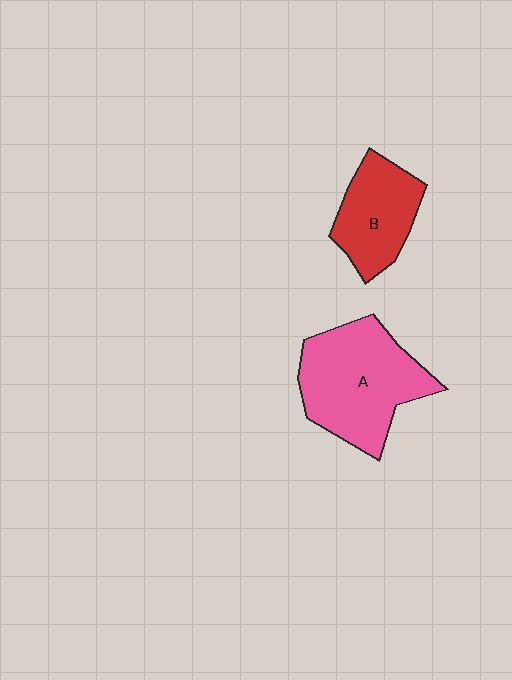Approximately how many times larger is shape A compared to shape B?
Approximately 1.6 times.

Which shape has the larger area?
Shape A (pink).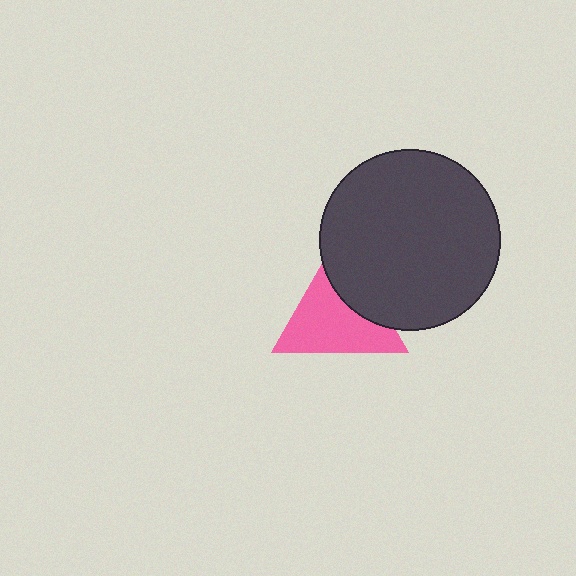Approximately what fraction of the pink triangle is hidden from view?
Roughly 32% of the pink triangle is hidden behind the dark gray circle.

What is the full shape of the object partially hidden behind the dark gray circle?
The partially hidden object is a pink triangle.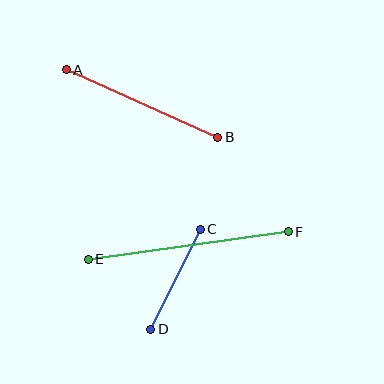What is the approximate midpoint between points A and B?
The midpoint is at approximately (142, 103) pixels.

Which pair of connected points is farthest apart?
Points E and F are farthest apart.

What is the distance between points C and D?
The distance is approximately 111 pixels.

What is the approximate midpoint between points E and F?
The midpoint is at approximately (188, 246) pixels.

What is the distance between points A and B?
The distance is approximately 166 pixels.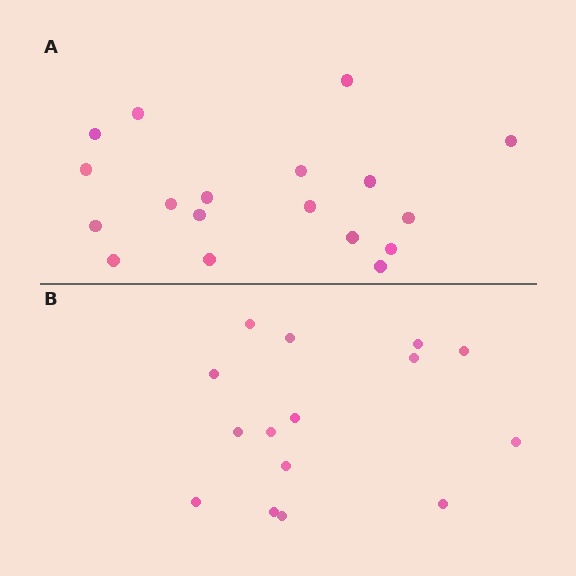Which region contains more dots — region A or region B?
Region A (the top region) has more dots.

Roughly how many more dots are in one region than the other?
Region A has just a few more — roughly 2 or 3 more dots than region B.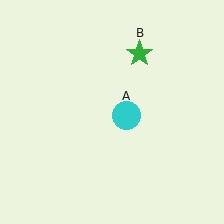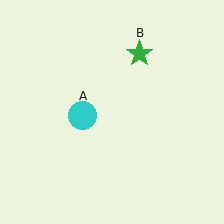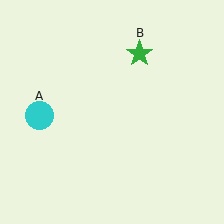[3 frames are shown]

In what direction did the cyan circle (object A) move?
The cyan circle (object A) moved left.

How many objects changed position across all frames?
1 object changed position: cyan circle (object A).